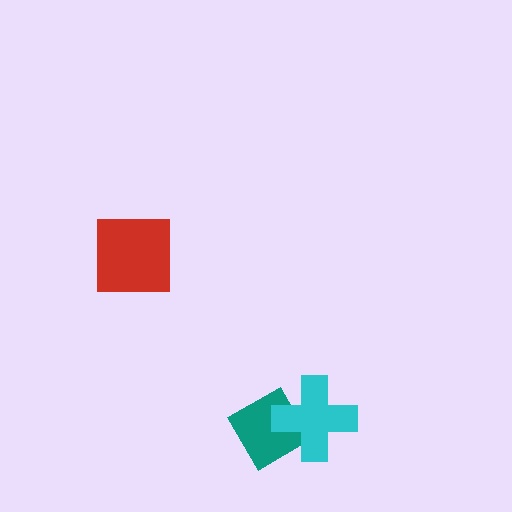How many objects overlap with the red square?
0 objects overlap with the red square.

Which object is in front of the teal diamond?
The cyan cross is in front of the teal diamond.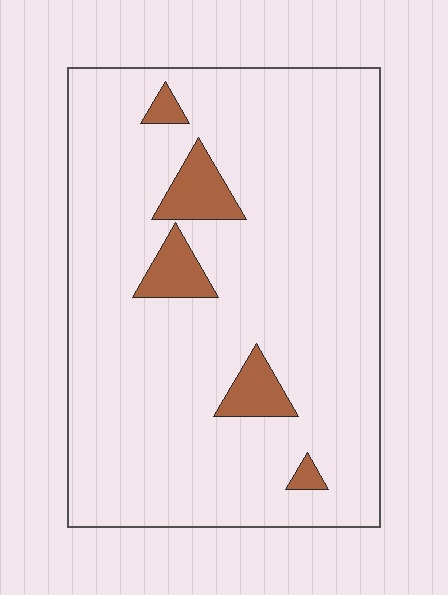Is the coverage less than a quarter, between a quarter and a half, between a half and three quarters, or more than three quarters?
Less than a quarter.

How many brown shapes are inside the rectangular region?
5.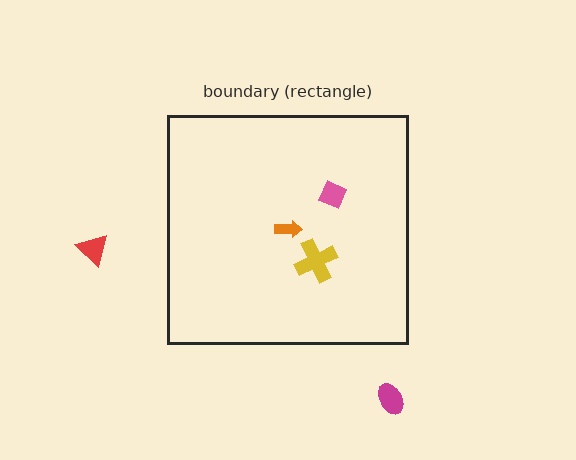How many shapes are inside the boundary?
3 inside, 2 outside.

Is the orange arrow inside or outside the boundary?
Inside.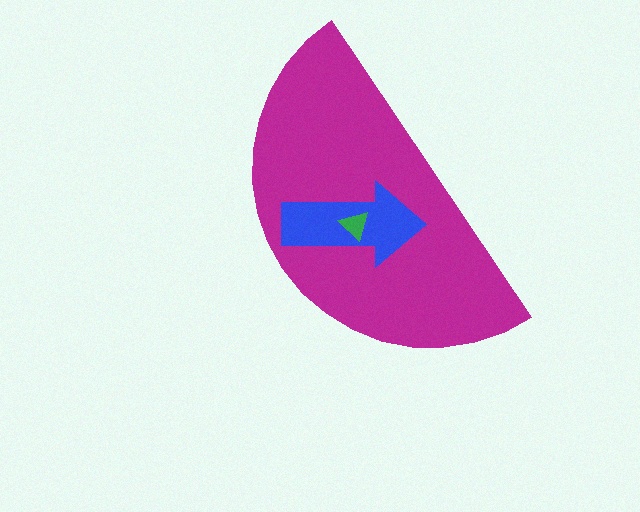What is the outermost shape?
The magenta semicircle.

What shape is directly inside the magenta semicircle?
The blue arrow.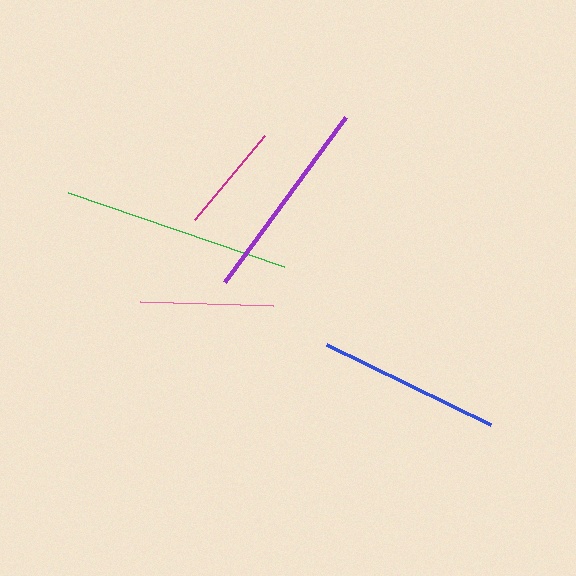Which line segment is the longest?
The green line is the longest at approximately 229 pixels.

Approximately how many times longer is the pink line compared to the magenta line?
The pink line is approximately 1.2 times the length of the magenta line.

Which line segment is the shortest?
The magenta line is the shortest at approximately 110 pixels.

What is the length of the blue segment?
The blue segment is approximately 183 pixels long.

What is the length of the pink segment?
The pink segment is approximately 134 pixels long.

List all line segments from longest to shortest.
From longest to shortest: green, purple, blue, pink, magenta.